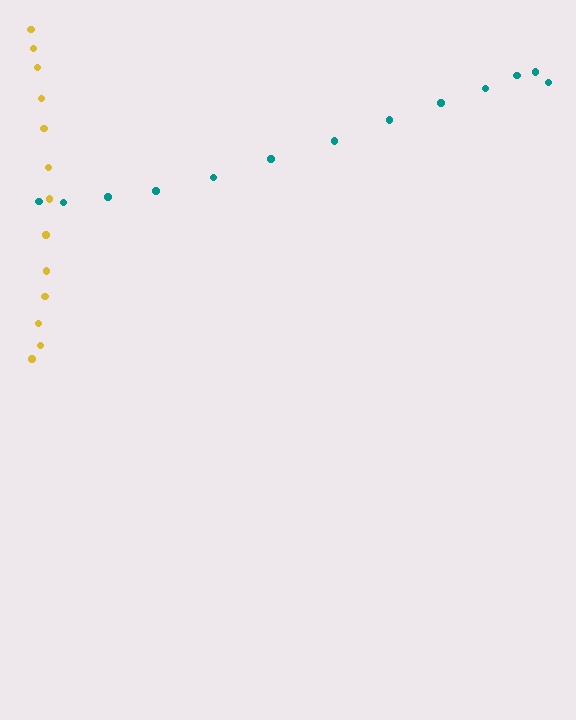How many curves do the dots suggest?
There are 2 distinct paths.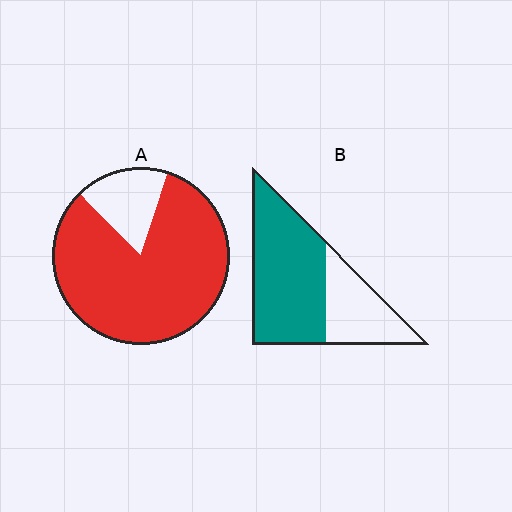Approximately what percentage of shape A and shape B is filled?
A is approximately 85% and B is approximately 65%.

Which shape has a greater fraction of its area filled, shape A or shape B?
Shape A.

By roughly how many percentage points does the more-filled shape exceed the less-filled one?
By roughly 15 percentage points (A over B).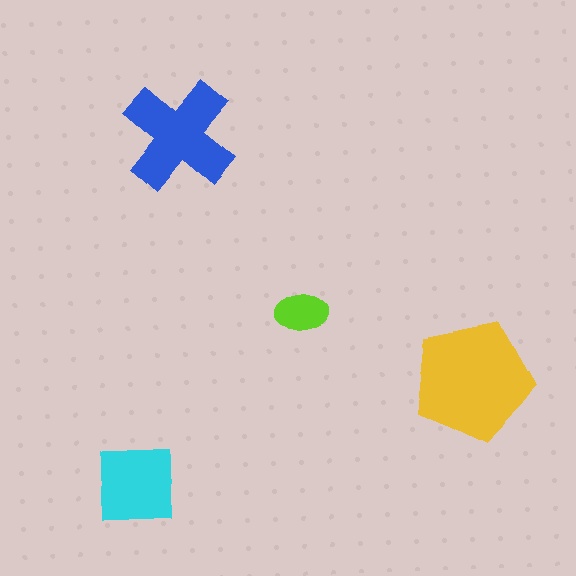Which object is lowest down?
The cyan square is bottommost.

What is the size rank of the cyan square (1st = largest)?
3rd.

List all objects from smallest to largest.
The lime ellipse, the cyan square, the blue cross, the yellow pentagon.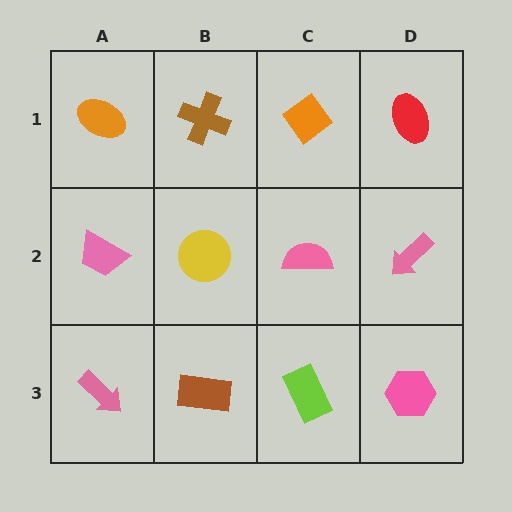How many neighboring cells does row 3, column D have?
2.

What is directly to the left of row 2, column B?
A pink trapezoid.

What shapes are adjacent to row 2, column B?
A brown cross (row 1, column B), a brown rectangle (row 3, column B), a pink trapezoid (row 2, column A), a pink semicircle (row 2, column C).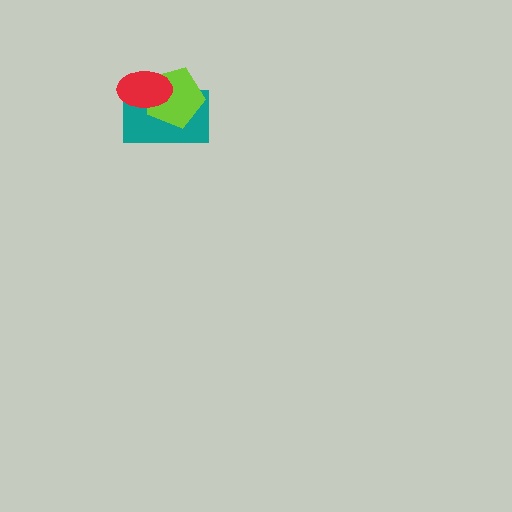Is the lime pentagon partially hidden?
Yes, it is partially covered by another shape.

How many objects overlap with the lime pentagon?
2 objects overlap with the lime pentagon.